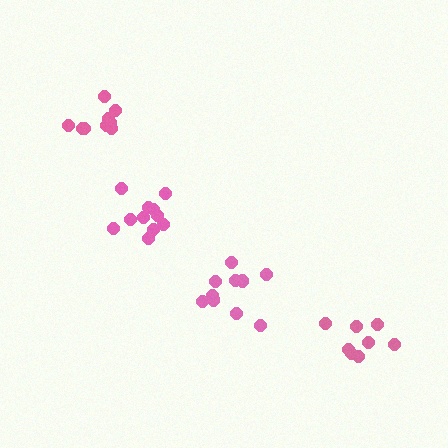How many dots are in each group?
Group 1: 11 dots, Group 2: 8 dots, Group 3: 9 dots, Group 4: 11 dots (39 total).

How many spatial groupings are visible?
There are 4 spatial groupings.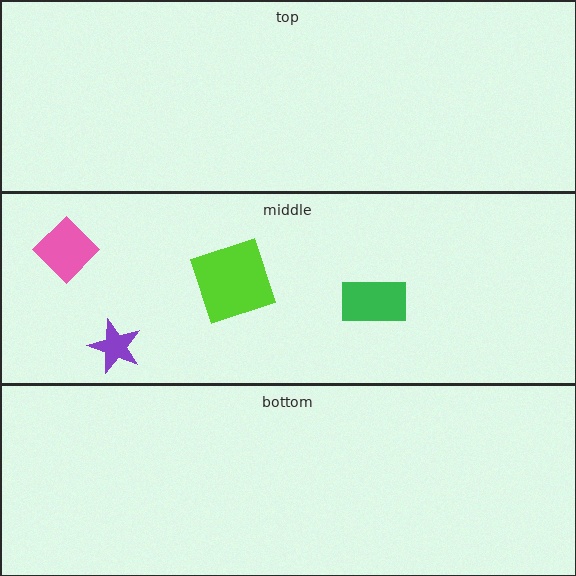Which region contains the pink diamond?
The middle region.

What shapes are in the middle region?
The pink diamond, the green rectangle, the lime square, the purple star.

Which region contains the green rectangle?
The middle region.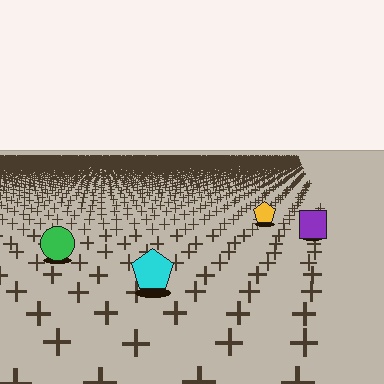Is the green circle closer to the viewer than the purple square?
Yes. The green circle is closer — you can tell from the texture gradient: the ground texture is coarser near it.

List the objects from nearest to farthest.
From nearest to farthest: the cyan pentagon, the green circle, the purple square, the yellow pentagon.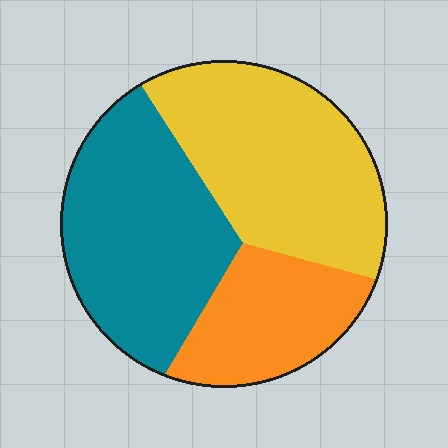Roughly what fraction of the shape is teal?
Teal covers around 40% of the shape.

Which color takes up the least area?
Orange, at roughly 20%.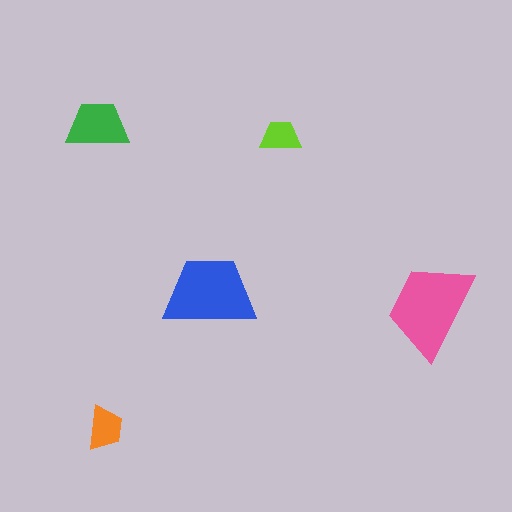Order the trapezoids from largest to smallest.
the pink one, the blue one, the green one, the orange one, the lime one.